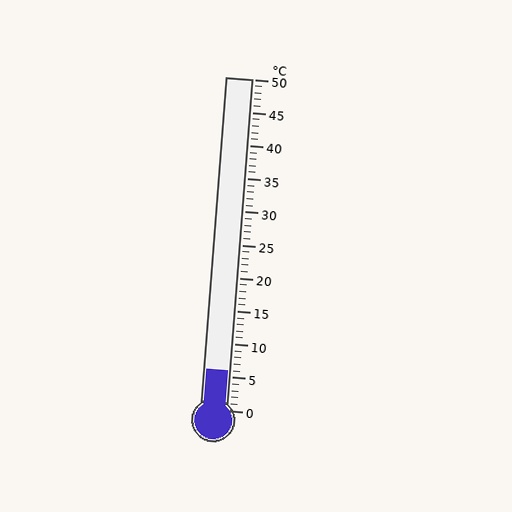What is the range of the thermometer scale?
The thermometer scale ranges from 0°C to 50°C.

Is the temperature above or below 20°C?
The temperature is below 20°C.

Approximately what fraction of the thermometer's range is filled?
The thermometer is filled to approximately 10% of its range.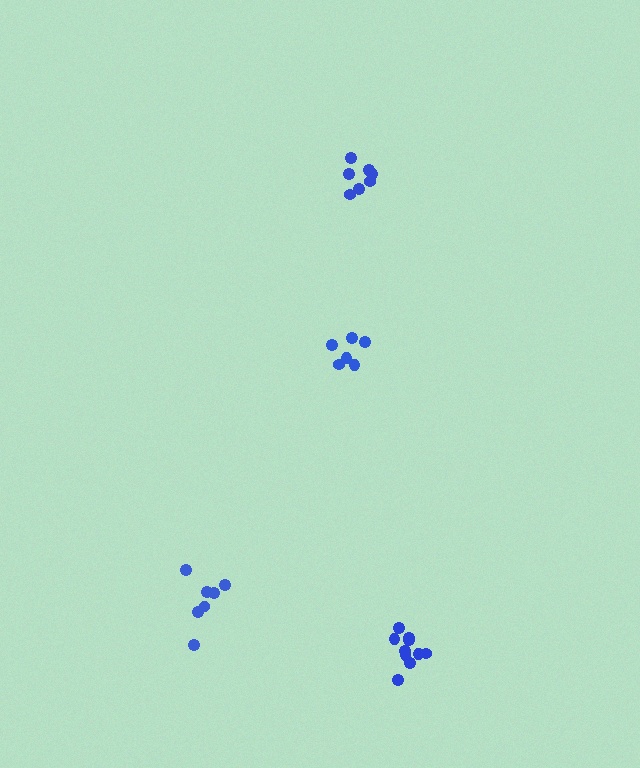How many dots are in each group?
Group 1: 7 dots, Group 2: 6 dots, Group 3: 10 dots, Group 4: 7 dots (30 total).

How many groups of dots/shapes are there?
There are 4 groups.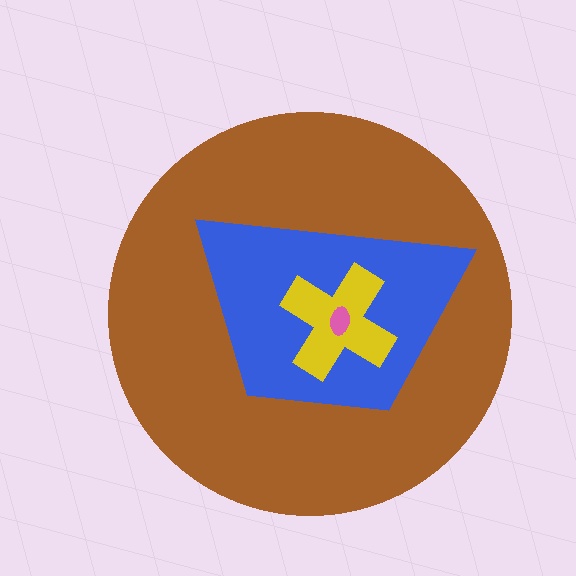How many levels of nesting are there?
4.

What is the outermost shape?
The brown circle.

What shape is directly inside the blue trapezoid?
The yellow cross.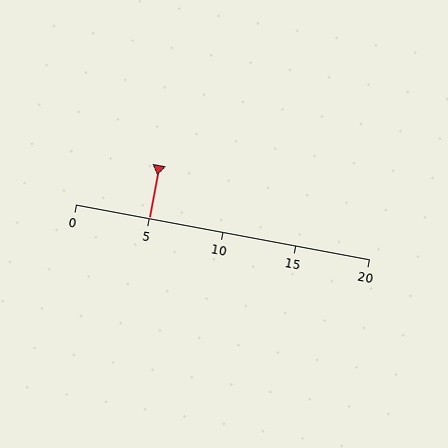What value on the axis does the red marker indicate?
The marker indicates approximately 5.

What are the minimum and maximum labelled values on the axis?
The axis runs from 0 to 20.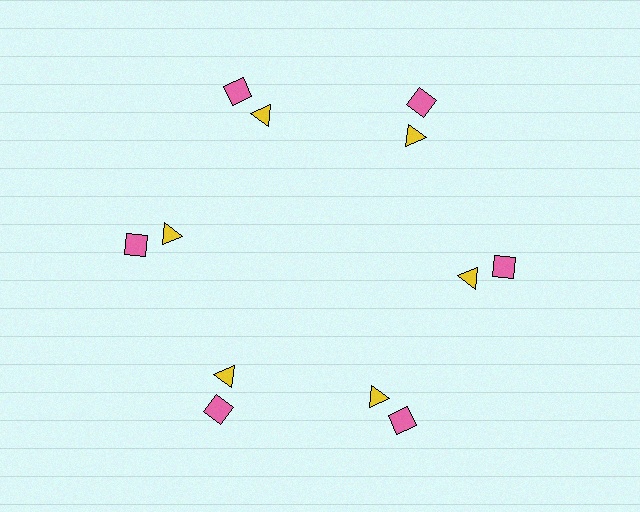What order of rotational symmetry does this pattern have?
This pattern has 6-fold rotational symmetry.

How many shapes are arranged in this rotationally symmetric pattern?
There are 12 shapes, arranged in 6 groups of 2.